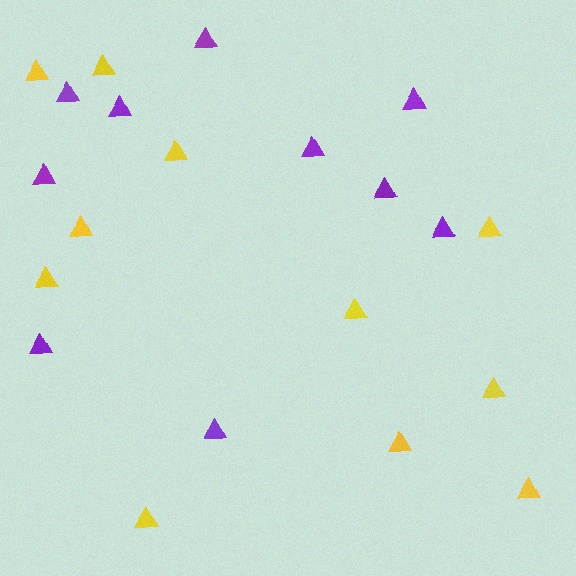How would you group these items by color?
There are 2 groups: one group of purple triangles (10) and one group of yellow triangles (11).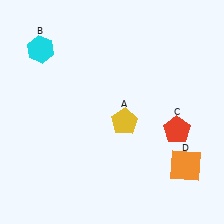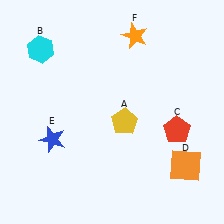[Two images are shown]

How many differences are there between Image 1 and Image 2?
There are 2 differences between the two images.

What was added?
A blue star (E), an orange star (F) were added in Image 2.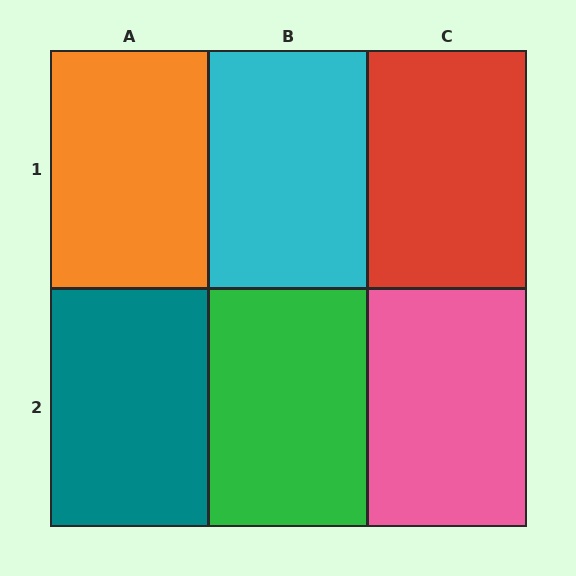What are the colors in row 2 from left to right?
Teal, green, pink.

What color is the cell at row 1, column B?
Cyan.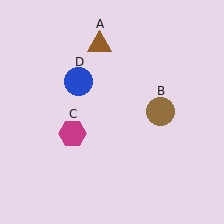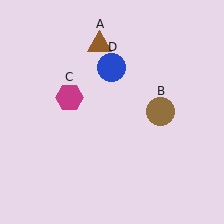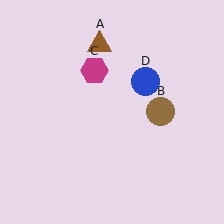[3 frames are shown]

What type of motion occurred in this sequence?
The magenta hexagon (object C), blue circle (object D) rotated clockwise around the center of the scene.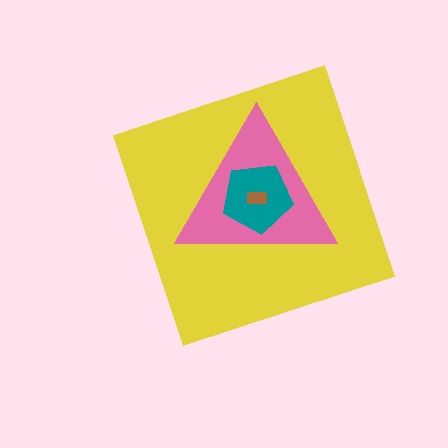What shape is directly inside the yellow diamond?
The pink triangle.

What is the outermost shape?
The yellow diamond.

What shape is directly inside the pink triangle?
The teal pentagon.